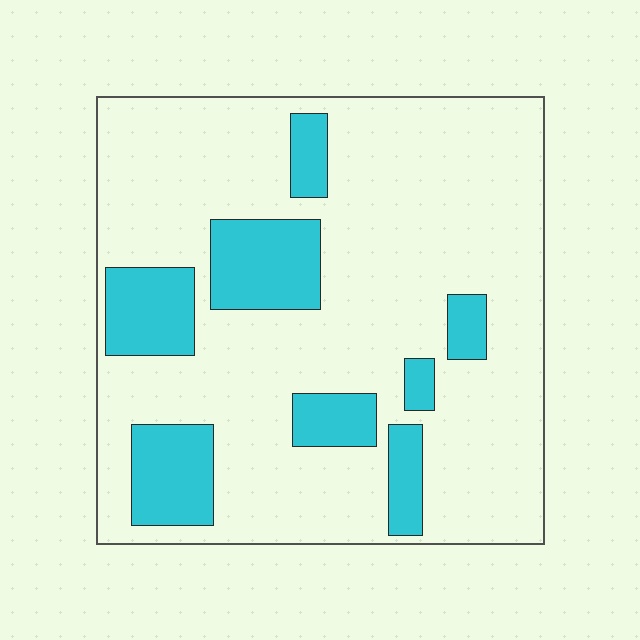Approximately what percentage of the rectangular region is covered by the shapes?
Approximately 20%.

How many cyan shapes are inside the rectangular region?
8.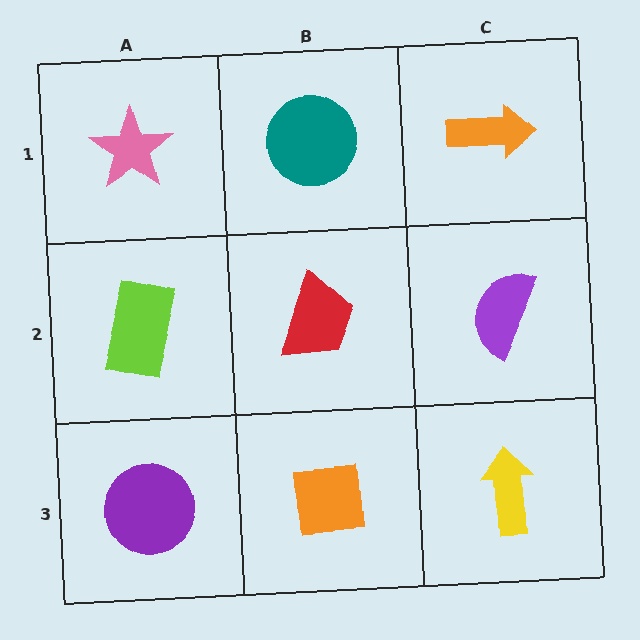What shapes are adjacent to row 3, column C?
A purple semicircle (row 2, column C), an orange square (row 3, column B).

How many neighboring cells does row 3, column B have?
3.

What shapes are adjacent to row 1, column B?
A red trapezoid (row 2, column B), a pink star (row 1, column A), an orange arrow (row 1, column C).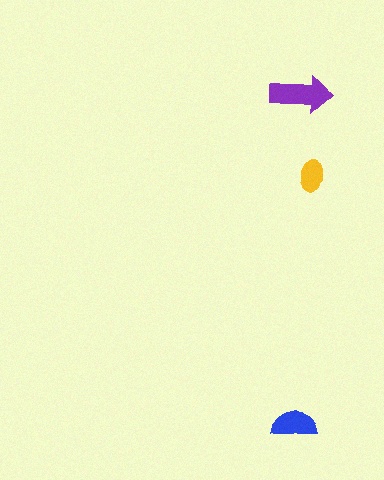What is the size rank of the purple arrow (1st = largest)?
1st.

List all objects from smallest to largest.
The yellow ellipse, the blue semicircle, the purple arrow.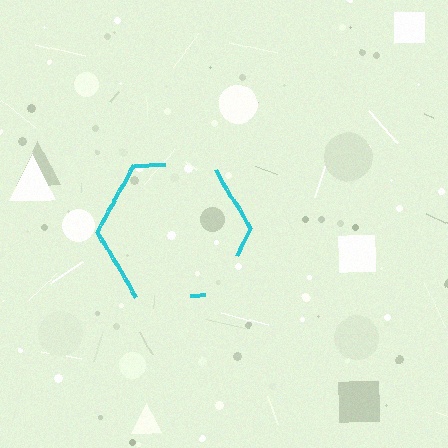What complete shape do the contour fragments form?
The contour fragments form a hexagon.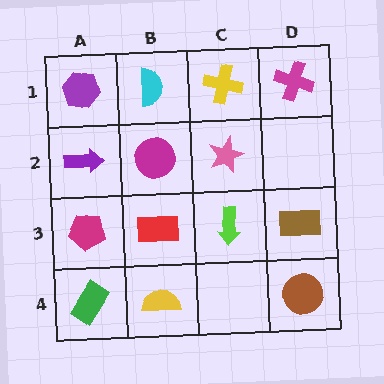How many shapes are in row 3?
4 shapes.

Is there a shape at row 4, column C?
No, that cell is empty.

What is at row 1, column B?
A cyan semicircle.